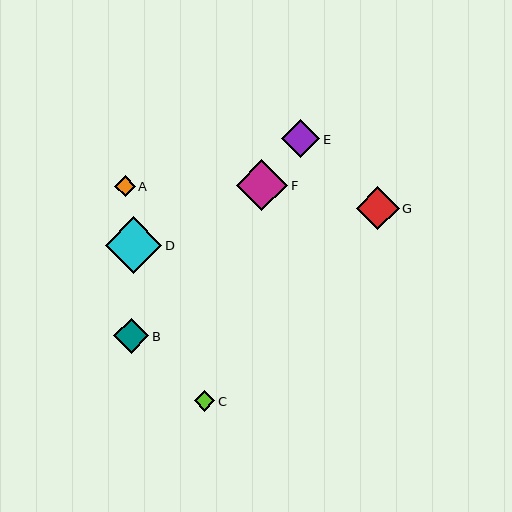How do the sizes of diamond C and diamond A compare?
Diamond C and diamond A are approximately the same size.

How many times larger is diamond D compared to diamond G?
Diamond D is approximately 1.3 times the size of diamond G.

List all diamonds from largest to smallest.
From largest to smallest: D, F, G, E, B, C, A.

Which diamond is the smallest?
Diamond A is the smallest with a size of approximately 21 pixels.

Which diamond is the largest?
Diamond D is the largest with a size of approximately 57 pixels.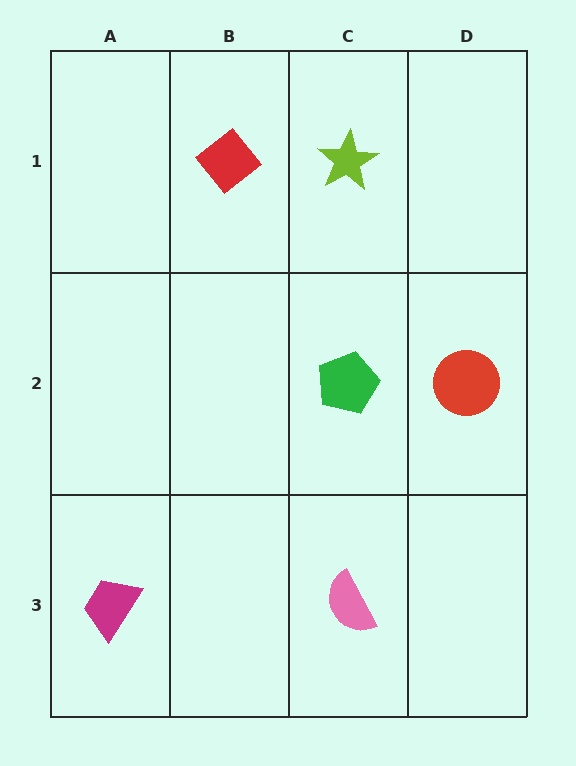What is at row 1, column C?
A lime star.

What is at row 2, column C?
A green pentagon.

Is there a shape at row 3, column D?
No, that cell is empty.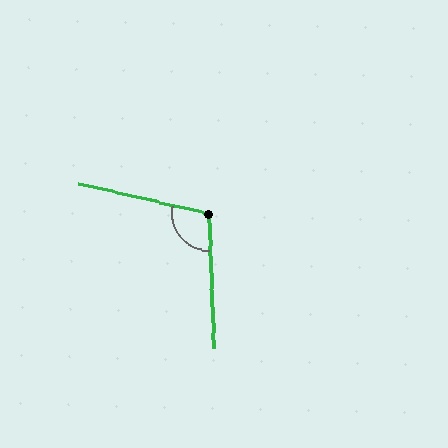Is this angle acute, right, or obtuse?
It is obtuse.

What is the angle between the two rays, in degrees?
Approximately 105 degrees.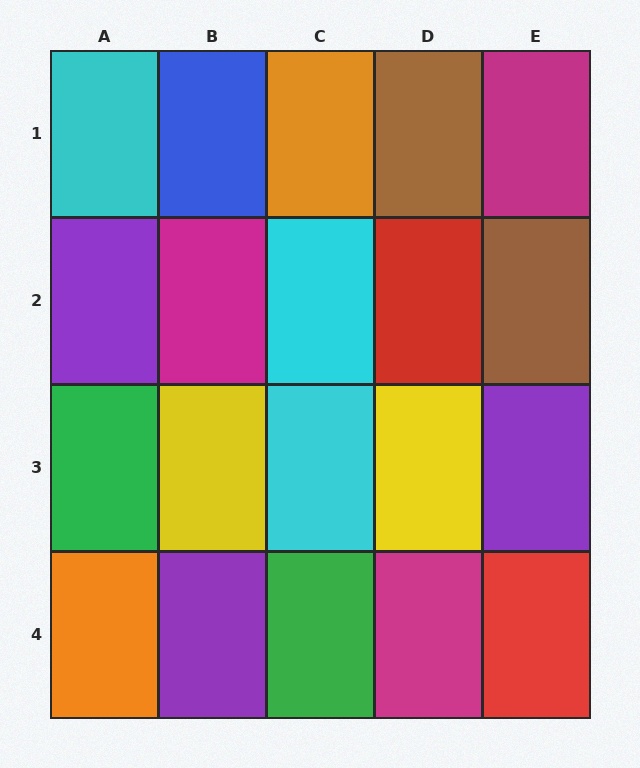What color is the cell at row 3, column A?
Green.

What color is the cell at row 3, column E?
Purple.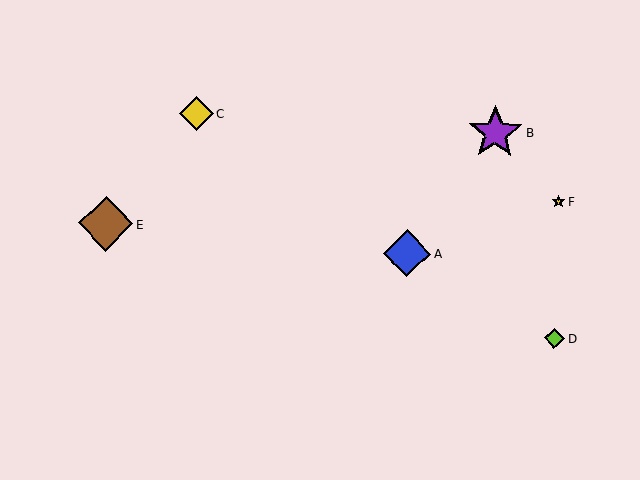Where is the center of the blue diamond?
The center of the blue diamond is at (407, 253).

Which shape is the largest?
The brown diamond (labeled E) is the largest.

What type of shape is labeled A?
Shape A is a blue diamond.